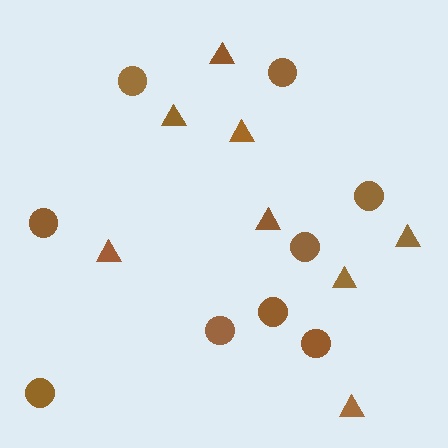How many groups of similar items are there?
There are 2 groups: one group of circles (9) and one group of triangles (8).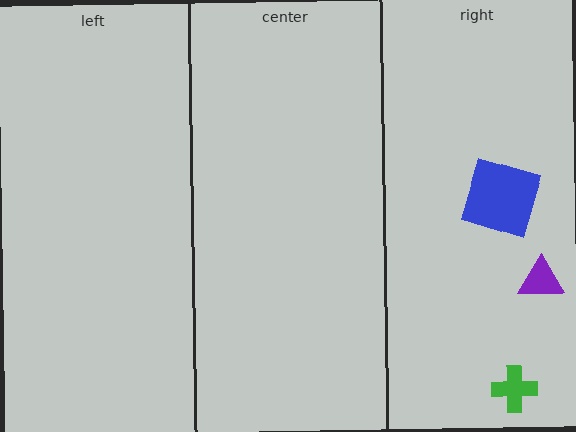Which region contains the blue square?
The right region.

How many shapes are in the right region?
3.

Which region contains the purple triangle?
The right region.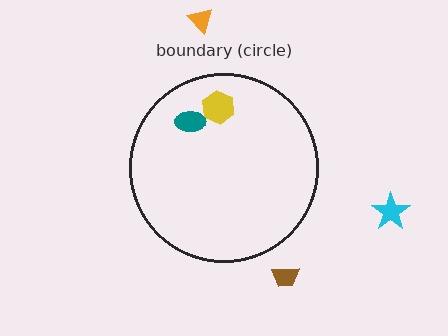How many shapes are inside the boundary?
2 inside, 3 outside.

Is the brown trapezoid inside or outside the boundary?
Outside.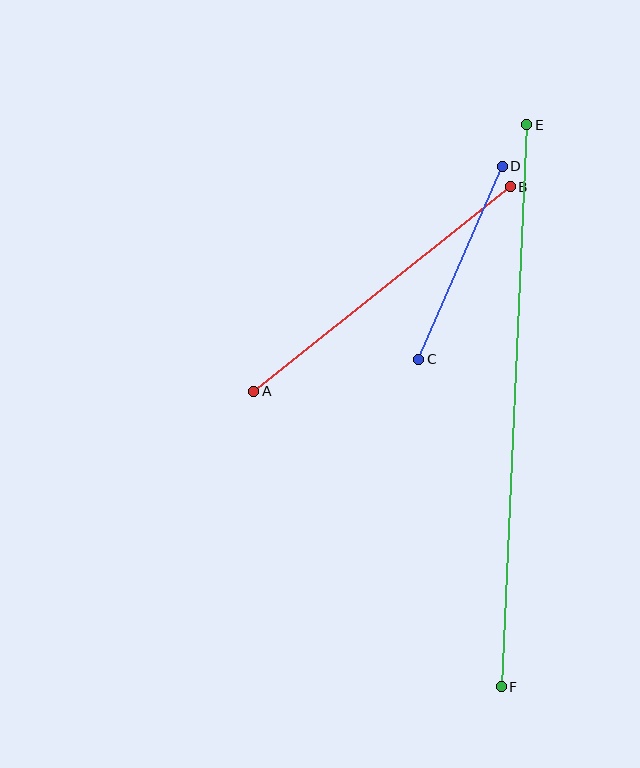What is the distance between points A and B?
The distance is approximately 328 pixels.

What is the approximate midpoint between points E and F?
The midpoint is at approximately (514, 406) pixels.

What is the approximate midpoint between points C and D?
The midpoint is at approximately (461, 263) pixels.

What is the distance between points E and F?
The distance is approximately 563 pixels.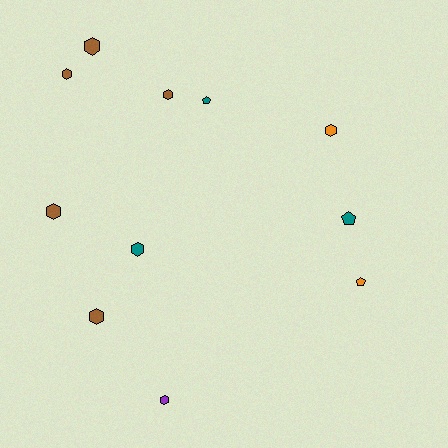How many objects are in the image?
There are 11 objects.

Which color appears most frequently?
Brown, with 5 objects.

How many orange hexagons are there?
There is 1 orange hexagon.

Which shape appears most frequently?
Hexagon, with 8 objects.